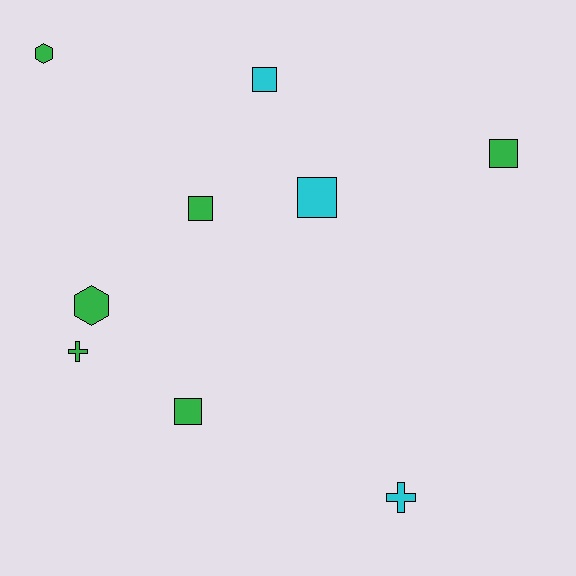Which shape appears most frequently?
Square, with 5 objects.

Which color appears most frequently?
Green, with 6 objects.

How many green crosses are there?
There is 1 green cross.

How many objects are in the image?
There are 9 objects.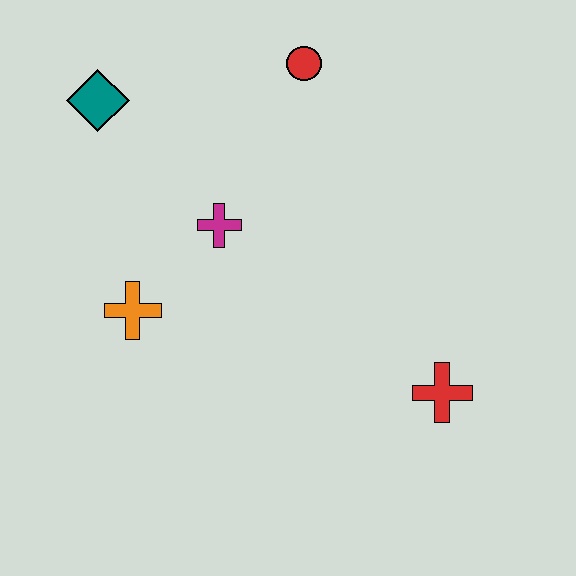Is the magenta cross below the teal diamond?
Yes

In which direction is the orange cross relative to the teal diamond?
The orange cross is below the teal diamond.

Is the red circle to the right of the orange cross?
Yes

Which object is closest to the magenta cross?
The orange cross is closest to the magenta cross.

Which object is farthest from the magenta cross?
The red cross is farthest from the magenta cross.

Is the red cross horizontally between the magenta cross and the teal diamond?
No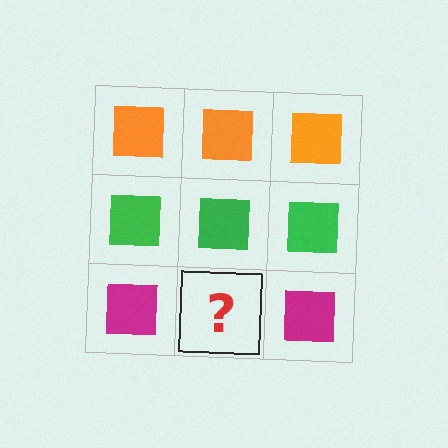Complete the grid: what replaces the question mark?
The question mark should be replaced with a magenta square.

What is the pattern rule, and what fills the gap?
The rule is that each row has a consistent color. The gap should be filled with a magenta square.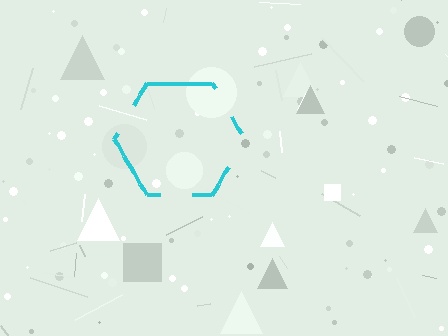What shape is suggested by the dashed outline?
The dashed outline suggests a hexagon.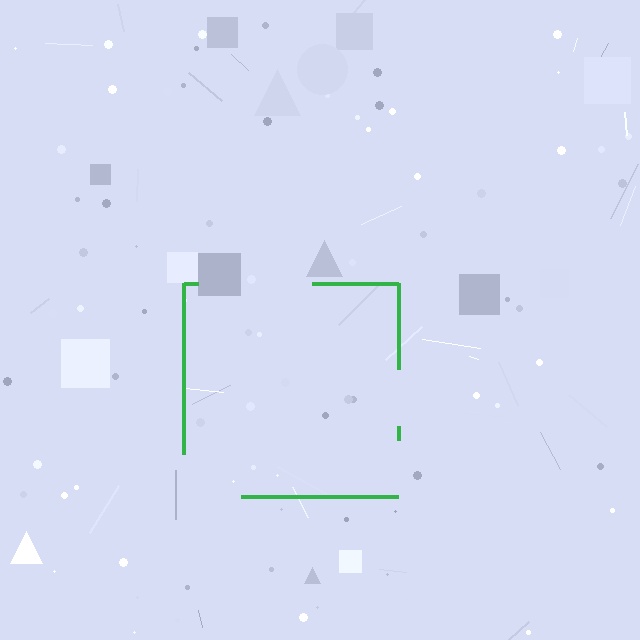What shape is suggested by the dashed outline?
The dashed outline suggests a square.